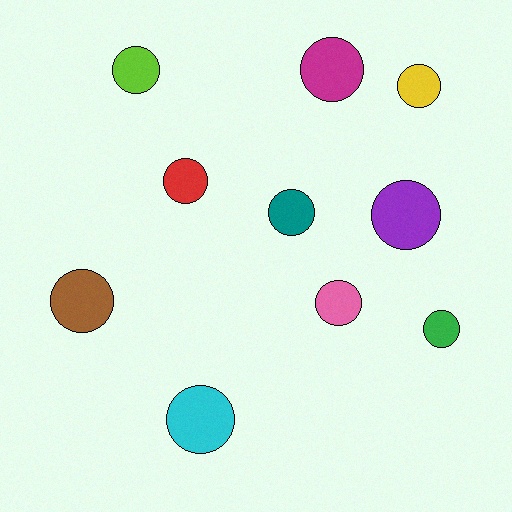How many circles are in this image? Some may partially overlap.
There are 10 circles.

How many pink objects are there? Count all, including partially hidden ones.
There is 1 pink object.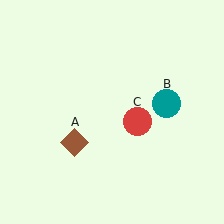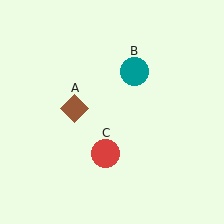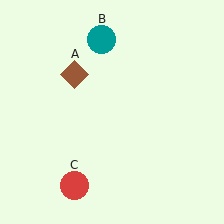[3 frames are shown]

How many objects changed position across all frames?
3 objects changed position: brown diamond (object A), teal circle (object B), red circle (object C).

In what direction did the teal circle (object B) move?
The teal circle (object B) moved up and to the left.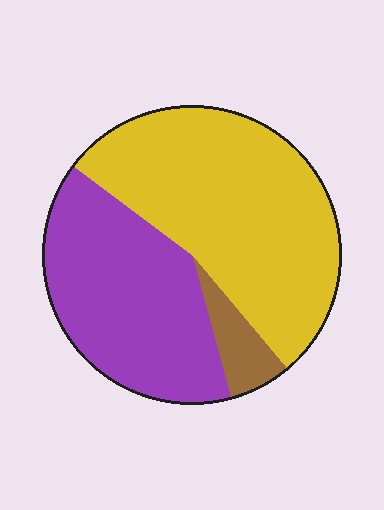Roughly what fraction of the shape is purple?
Purple covers about 40% of the shape.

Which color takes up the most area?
Yellow, at roughly 55%.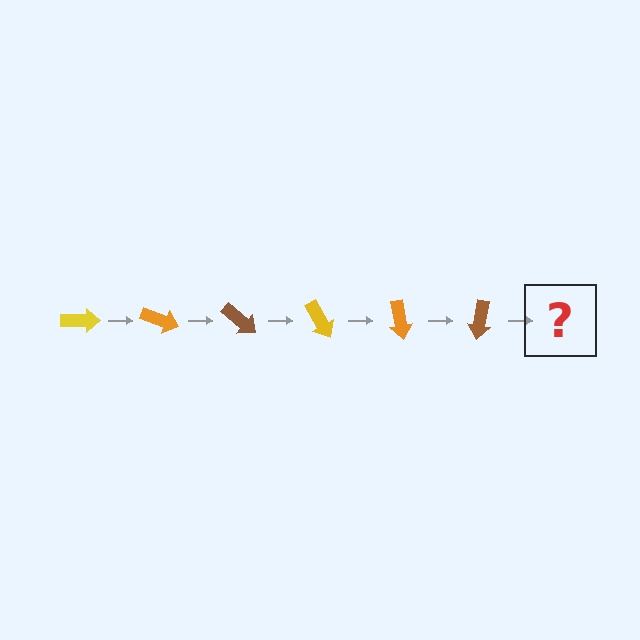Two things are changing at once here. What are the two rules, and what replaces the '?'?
The two rules are that it rotates 20 degrees each step and the color cycles through yellow, orange, and brown. The '?' should be a yellow arrow, rotated 120 degrees from the start.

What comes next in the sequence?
The next element should be a yellow arrow, rotated 120 degrees from the start.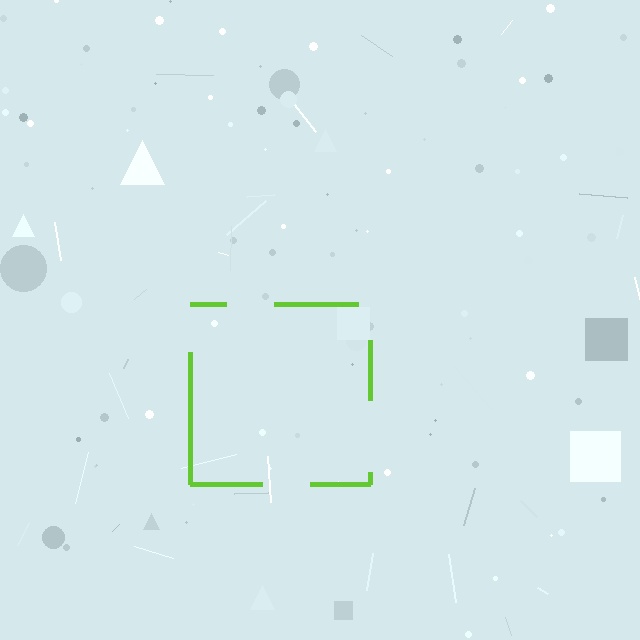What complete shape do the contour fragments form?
The contour fragments form a square.